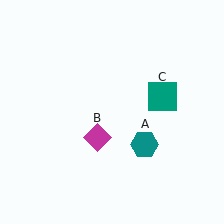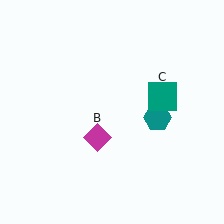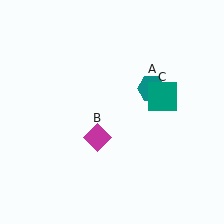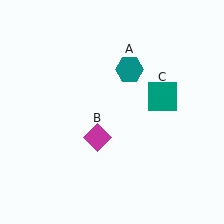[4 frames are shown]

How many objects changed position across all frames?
1 object changed position: teal hexagon (object A).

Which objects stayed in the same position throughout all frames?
Magenta diamond (object B) and teal square (object C) remained stationary.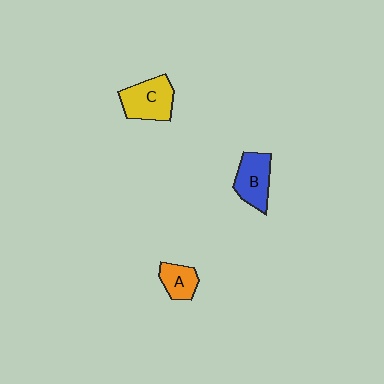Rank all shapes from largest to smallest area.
From largest to smallest: C (yellow), B (blue), A (orange).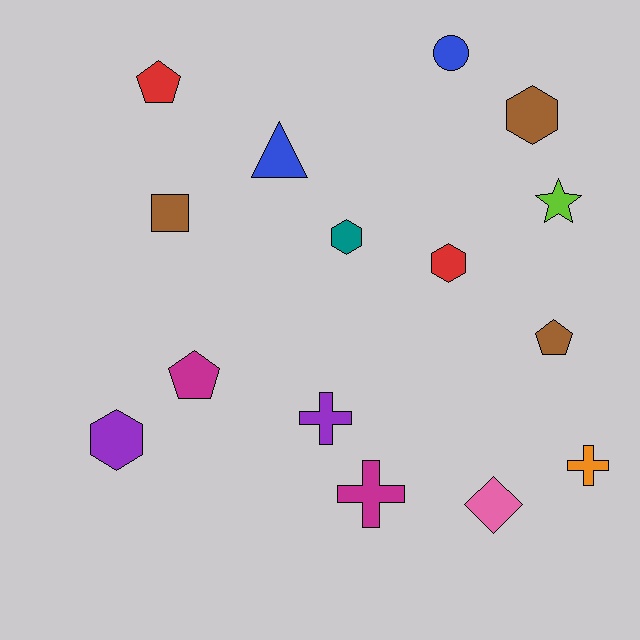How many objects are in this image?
There are 15 objects.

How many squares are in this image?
There is 1 square.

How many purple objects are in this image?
There are 2 purple objects.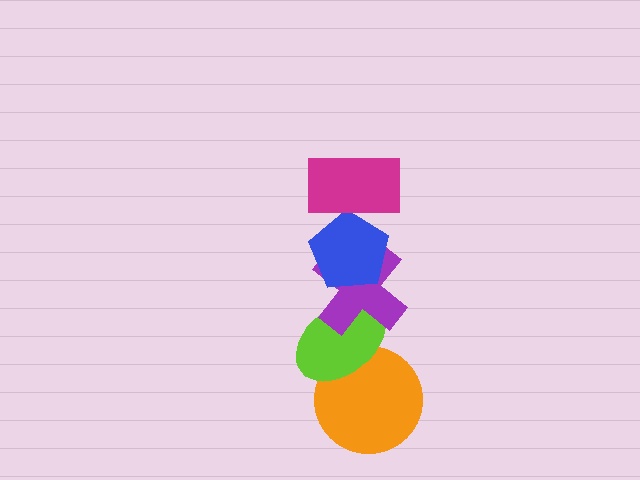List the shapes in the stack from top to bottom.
From top to bottom: the magenta rectangle, the blue pentagon, the purple cross, the lime ellipse, the orange circle.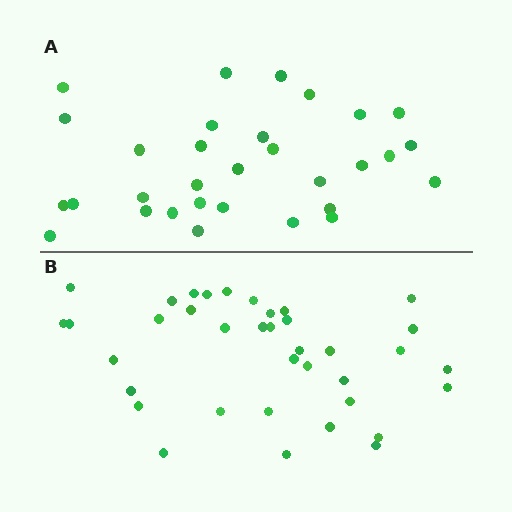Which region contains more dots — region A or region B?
Region B (the bottom region) has more dots.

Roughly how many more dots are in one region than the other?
Region B has about 6 more dots than region A.